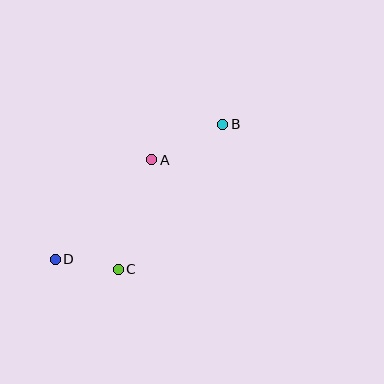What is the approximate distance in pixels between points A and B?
The distance between A and B is approximately 79 pixels.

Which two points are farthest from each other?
Points B and D are farthest from each other.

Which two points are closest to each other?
Points C and D are closest to each other.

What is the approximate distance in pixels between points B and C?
The distance between B and C is approximately 179 pixels.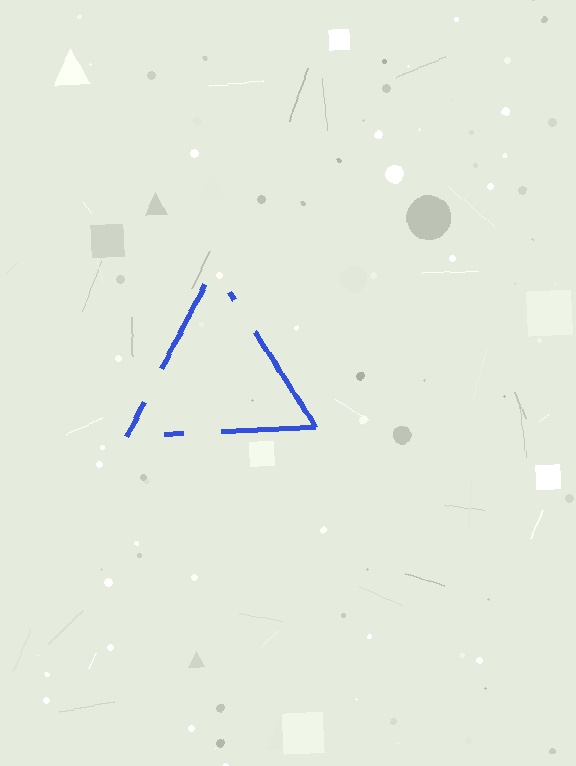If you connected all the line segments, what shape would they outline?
They would outline a triangle.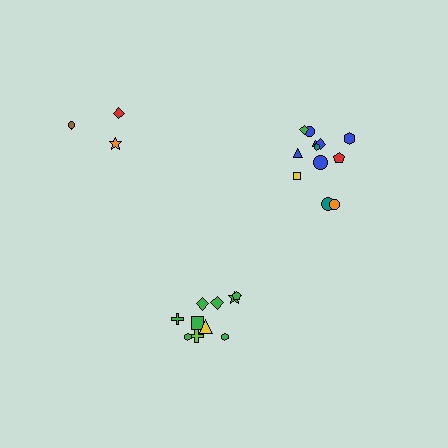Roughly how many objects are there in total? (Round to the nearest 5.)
Roughly 25 objects in total.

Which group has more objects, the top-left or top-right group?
The top-right group.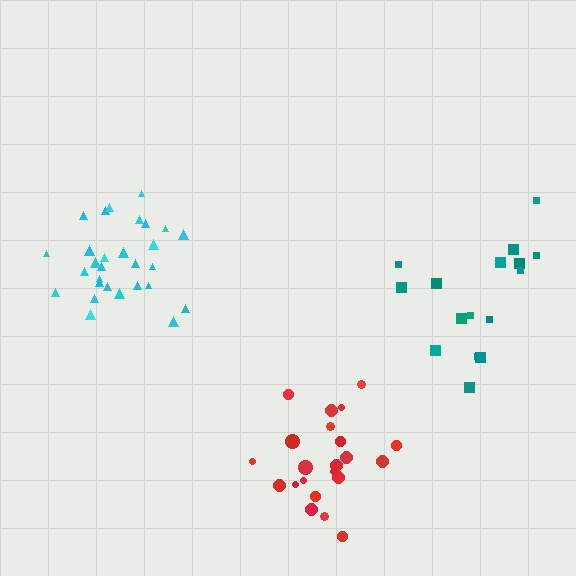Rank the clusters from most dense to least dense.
red, cyan, teal.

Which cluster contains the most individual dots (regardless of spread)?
Cyan (29).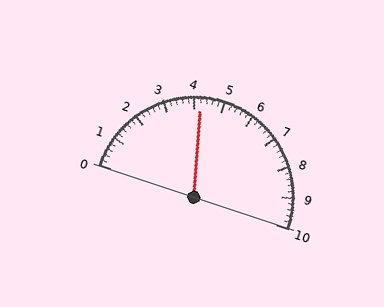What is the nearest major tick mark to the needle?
The nearest major tick mark is 4.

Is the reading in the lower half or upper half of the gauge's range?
The reading is in the lower half of the range (0 to 10).